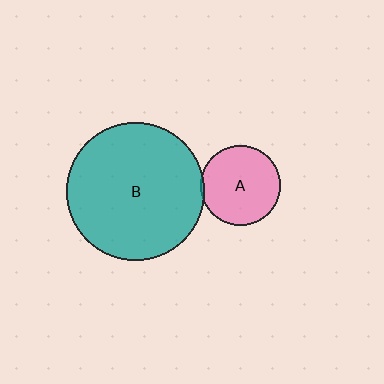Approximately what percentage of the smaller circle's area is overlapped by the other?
Approximately 5%.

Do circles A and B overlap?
Yes.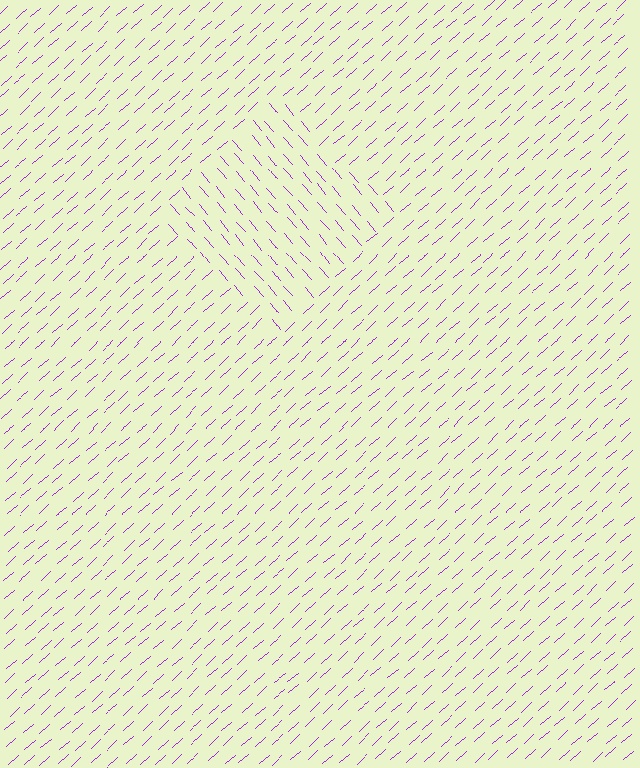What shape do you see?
I see a diamond.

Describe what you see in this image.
The image is filled with small purple line segments. A diamond region in the image has lines oriented differently from the surrounding lines, creating a visible texture boundary.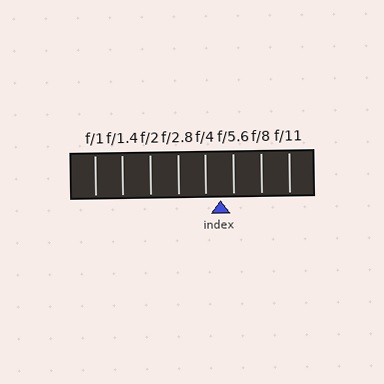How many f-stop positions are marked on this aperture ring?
There are 8 f-stop positions marked.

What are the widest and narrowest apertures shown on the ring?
The widest aperture shown is f/1 and the narrowest is f/11.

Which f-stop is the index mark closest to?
The index mark is closest to f/5.6.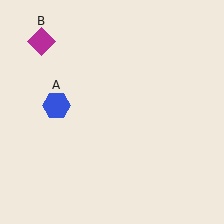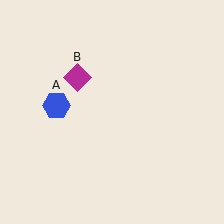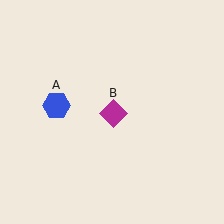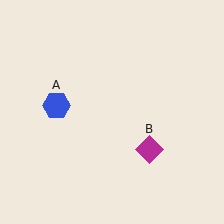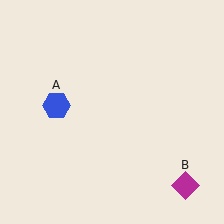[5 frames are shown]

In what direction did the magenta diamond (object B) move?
The magenta diamond (object B) moved down and to the right.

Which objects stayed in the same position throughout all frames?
Blue hexagon (object A) remained stationary.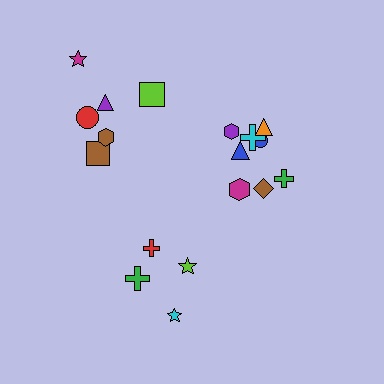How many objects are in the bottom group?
There are 4 objects.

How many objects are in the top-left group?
There are 6 objects.